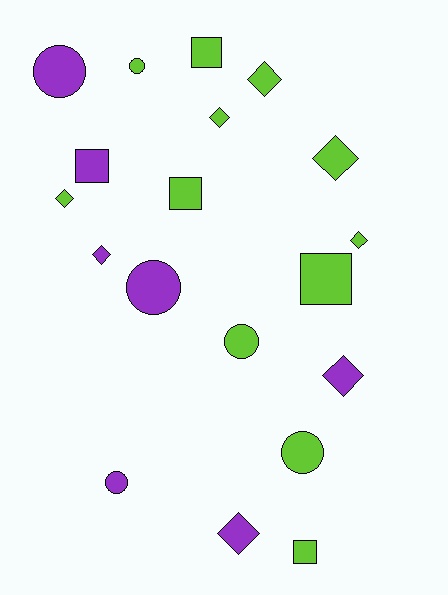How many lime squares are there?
There are 4 lime squares.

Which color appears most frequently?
Lime, with 12 objects.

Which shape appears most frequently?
Diamond, with 8 objects.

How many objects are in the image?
There are 19 objects.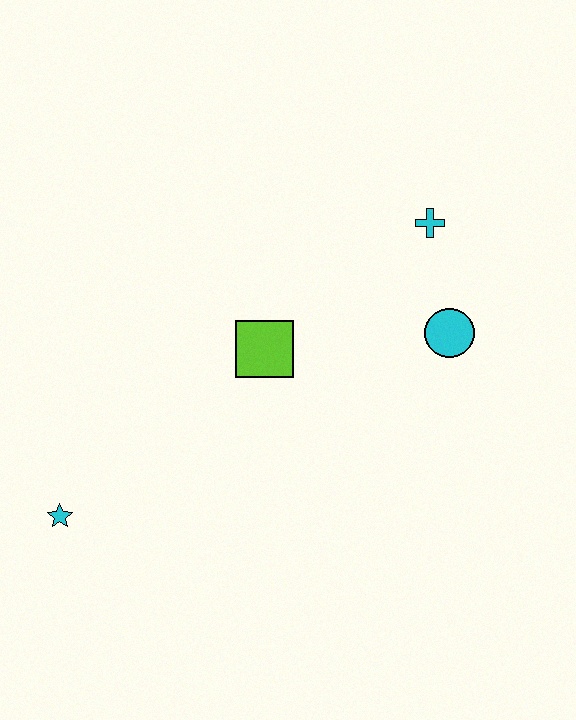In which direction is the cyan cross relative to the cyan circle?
The cyan cross is above the cyan circle.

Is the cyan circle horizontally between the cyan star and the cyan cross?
No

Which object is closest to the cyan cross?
The cyan circle is closest to the cyan cross.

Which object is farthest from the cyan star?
The cyan cross is farthest from the cyan star.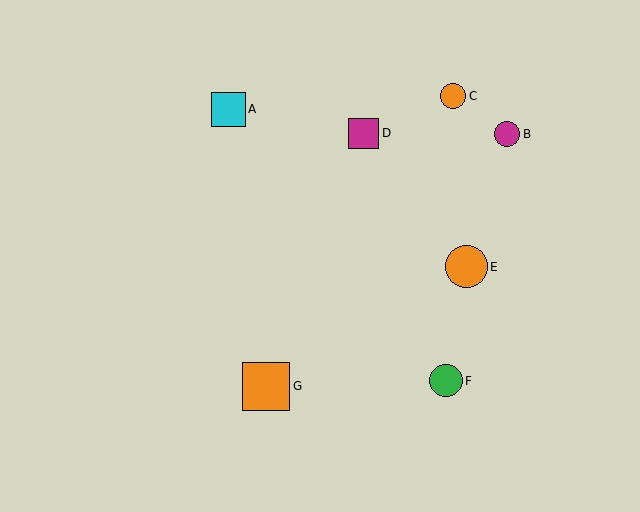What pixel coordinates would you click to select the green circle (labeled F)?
Click at (446, 381) to select the green circle F.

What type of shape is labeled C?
Shape C is an orange circle.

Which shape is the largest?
The orange square (labeled G) is the largest.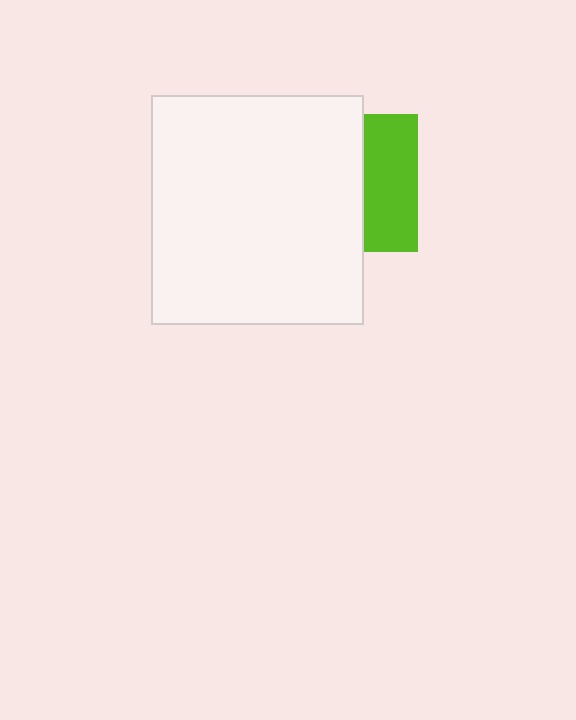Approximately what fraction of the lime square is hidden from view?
Roughly 61% of the lime square is hidden behind the white rectangle.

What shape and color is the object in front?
The object in front is a white rectangle.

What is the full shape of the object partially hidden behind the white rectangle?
The partially hidden object is a lime square.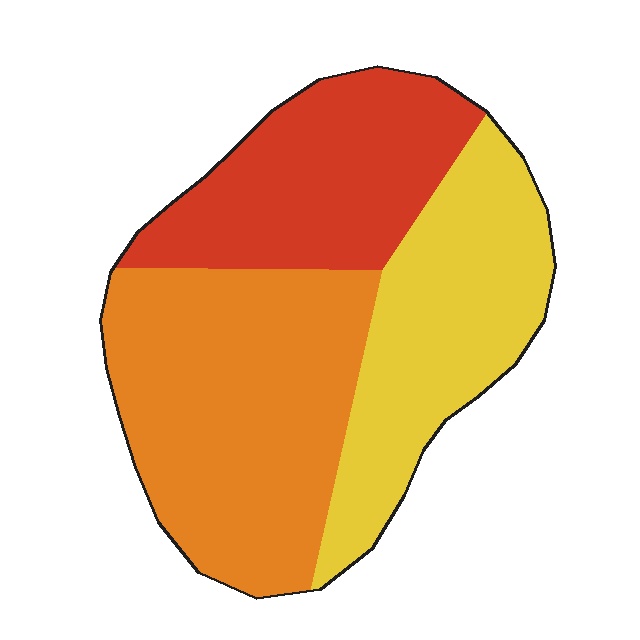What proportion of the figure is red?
Red covers 28% of the figure.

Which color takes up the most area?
Orange, at roughly 40%.